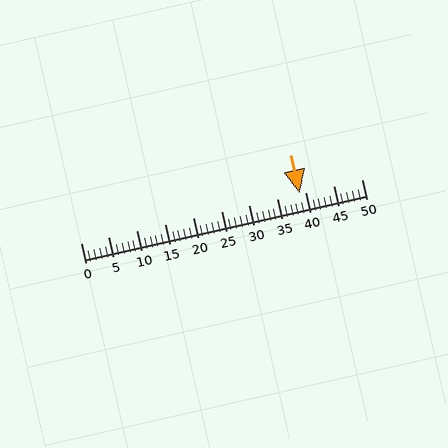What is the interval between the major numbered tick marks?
The major tick marks are spaced 5 units apart.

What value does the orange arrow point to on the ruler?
The orange arrow points to approximately 39.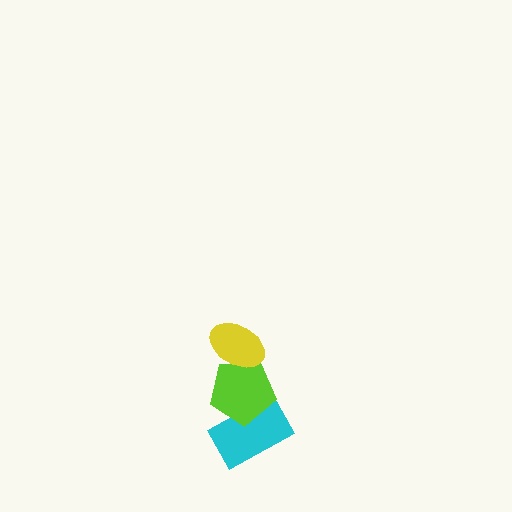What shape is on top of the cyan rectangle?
The lime pentagon is on top of the cyan rectangle.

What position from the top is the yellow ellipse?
The yellow ellipse is 1st from the top.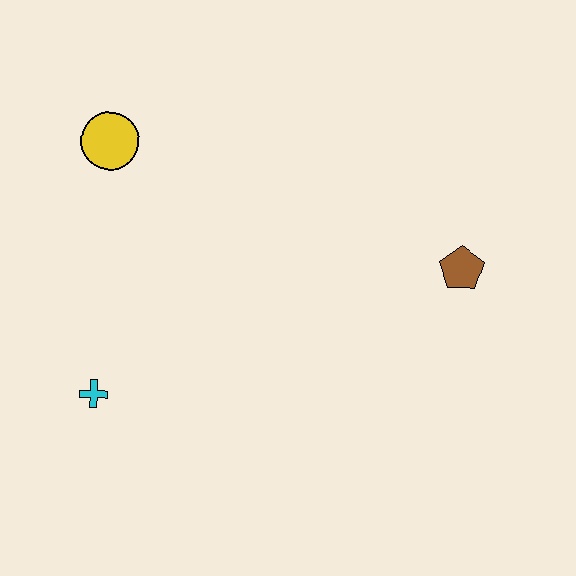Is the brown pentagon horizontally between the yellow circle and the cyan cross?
No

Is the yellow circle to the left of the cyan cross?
No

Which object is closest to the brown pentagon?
The yellow circle is closest to the brown pentagon.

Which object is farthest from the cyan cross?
The brown pentagon is farthest from the cyan cross.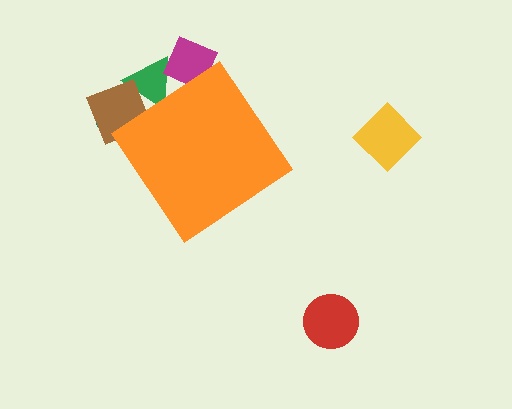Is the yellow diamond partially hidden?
No, the yellow diamond is fully visible.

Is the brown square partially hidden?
Yes, the brown square is partially hidden behind the orange diamond.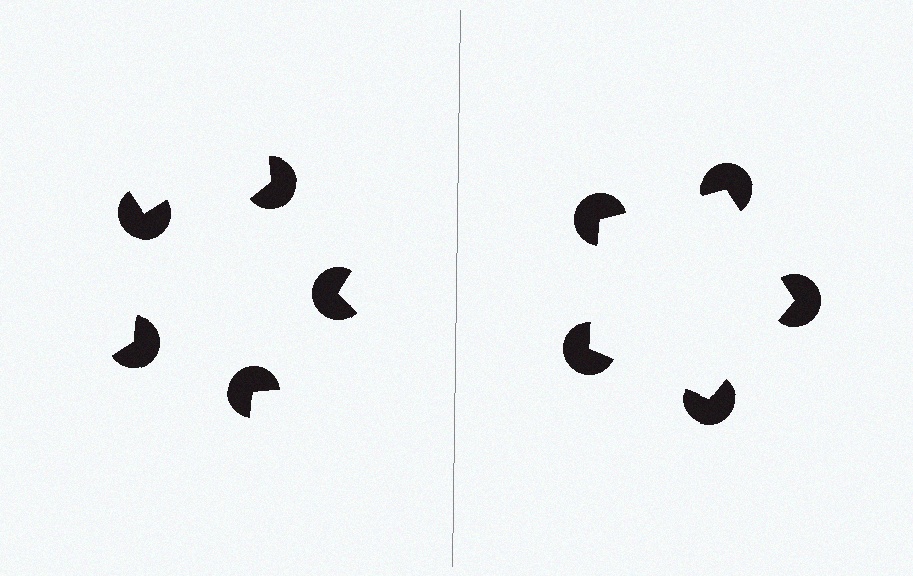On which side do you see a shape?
An illusory pentagon appears on the right side. On the left side the wedge cuts are rotated, so no coherent shape forms.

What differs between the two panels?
The pac-man discs are positioned identically on both sides; only the wedge orientations differ. On the right they align to a pentagon; on the left they are misaligned.